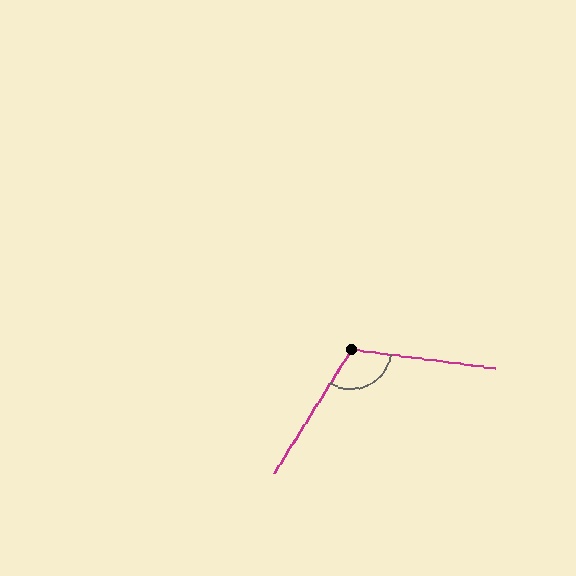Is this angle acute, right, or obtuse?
It is obtuse.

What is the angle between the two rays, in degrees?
Approximately 114 degrees.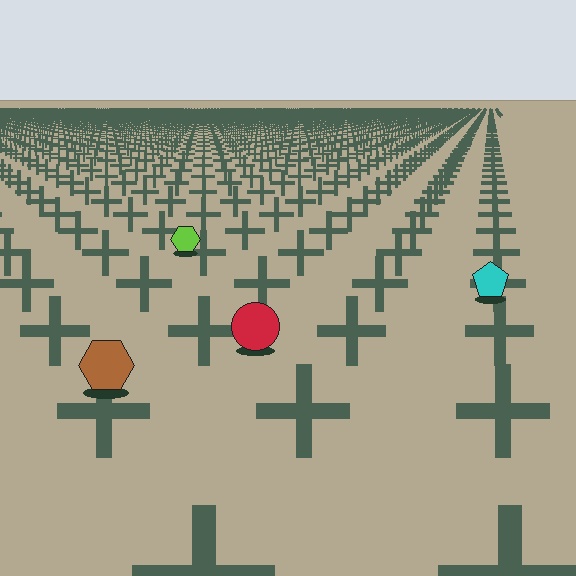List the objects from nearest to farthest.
From nearest to farthest: the brown hexagon, the red circle, the cyan pentagon, the lime hexagon.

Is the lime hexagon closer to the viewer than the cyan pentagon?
No. The cyan pentagon is closer — you can tell from the texture gradient: the ground texture is coarser near it.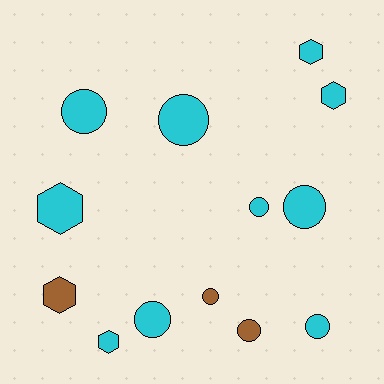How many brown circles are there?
There are 2 brown circles.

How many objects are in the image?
There are 13 objects.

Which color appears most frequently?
Cyan, with 10 objects.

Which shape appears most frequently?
Circle, with 8 objects.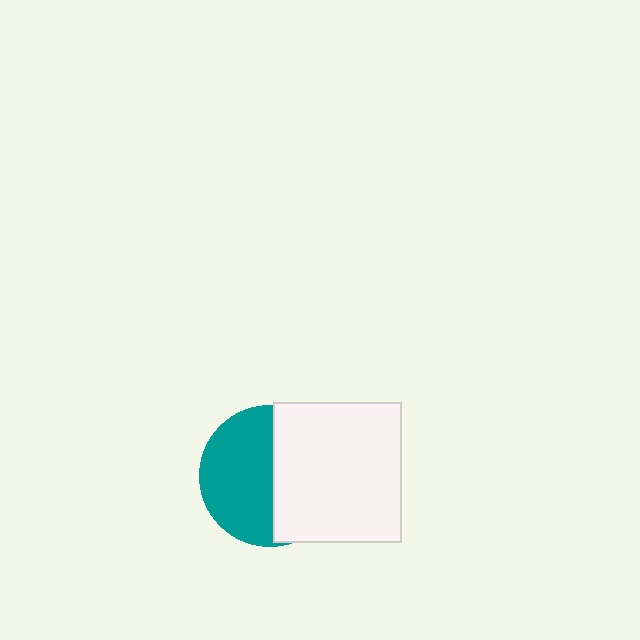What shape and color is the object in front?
The object in front is a white rectangle.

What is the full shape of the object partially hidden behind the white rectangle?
The partially hidden object is a teal circle.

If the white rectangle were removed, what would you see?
You would see the complete teal circle.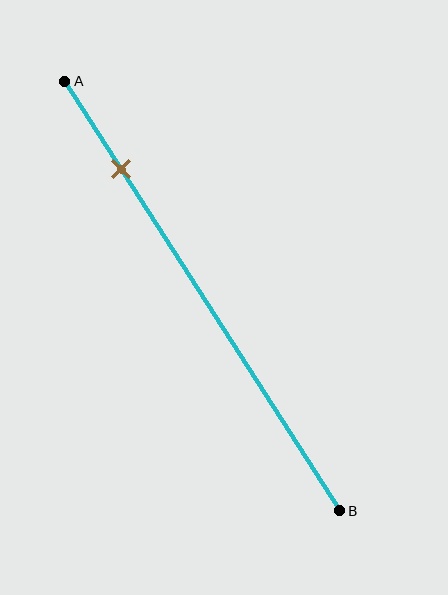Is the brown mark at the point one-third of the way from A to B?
No, the mark is at about 20% from A, not at the 33% one-third point.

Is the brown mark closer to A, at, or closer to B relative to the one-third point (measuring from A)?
The brown mark is closer to point A than the one-third point of segment AB.